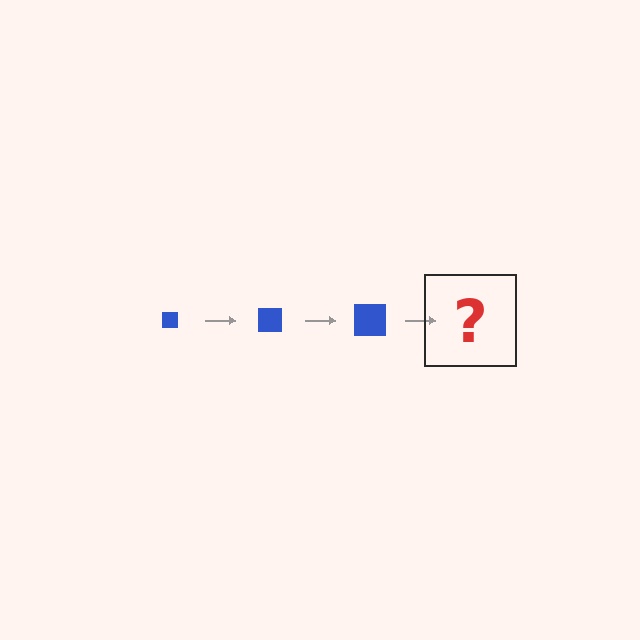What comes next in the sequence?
The next element should be a blue square, larger than the previous one.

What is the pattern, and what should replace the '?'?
The pattern is that the square gets progressively larger each step. The '?' should be a blue square, larger than the previous one.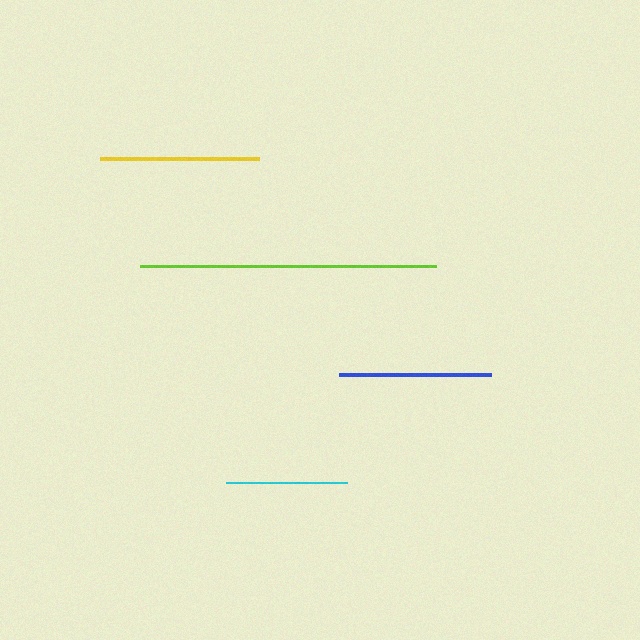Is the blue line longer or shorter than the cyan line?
The blue line is longer than the cyan line.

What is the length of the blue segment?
The blue segment is approximately 151 pixels long.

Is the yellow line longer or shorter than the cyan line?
The yellow line is longer than the cyan line.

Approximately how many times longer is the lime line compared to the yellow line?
The lime line is approximately 1.9 times the length of the yellow line.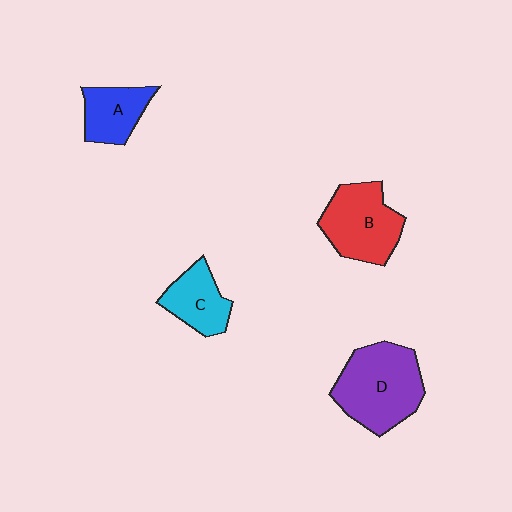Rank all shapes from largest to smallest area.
From largest to smallest: D (purple), B (red), C (cyan), A (blue).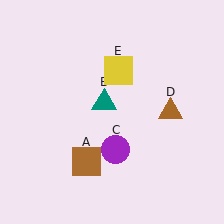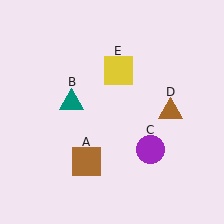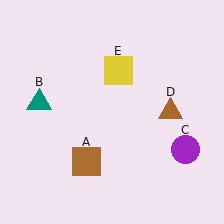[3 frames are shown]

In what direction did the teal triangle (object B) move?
The teal triangle (object B) moved left.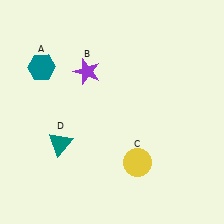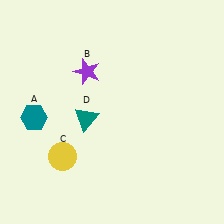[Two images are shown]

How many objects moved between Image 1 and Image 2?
3 objects moved between the two images.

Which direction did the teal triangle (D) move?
The teal triangle (D) moved right.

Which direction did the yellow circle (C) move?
The yellow circle (C) moved left.